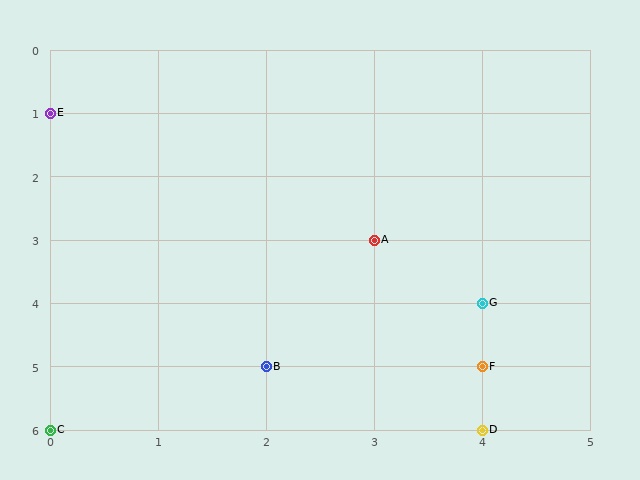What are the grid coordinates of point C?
Point C is at grid coordinates (0, 6).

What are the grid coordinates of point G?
Point G is at grid coordinates (4, 4).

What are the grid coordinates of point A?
Point A is at grid coordinates (3, 3).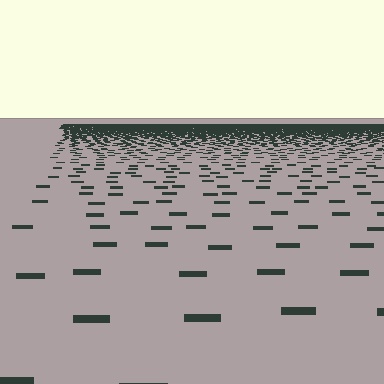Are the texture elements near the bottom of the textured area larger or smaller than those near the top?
Larger. Near the bottom, elements are closer to the viewer and appear at a bigger on-screen size.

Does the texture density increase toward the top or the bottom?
Density increases toward the top.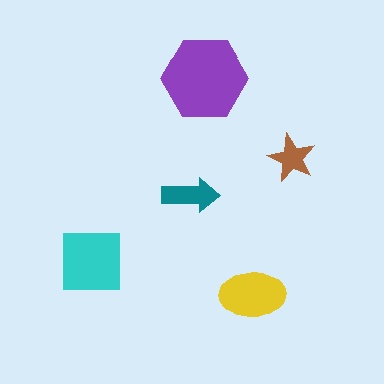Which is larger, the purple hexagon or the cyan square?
The purple hexagon.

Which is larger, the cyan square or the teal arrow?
The cyan square.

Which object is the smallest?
The brown star.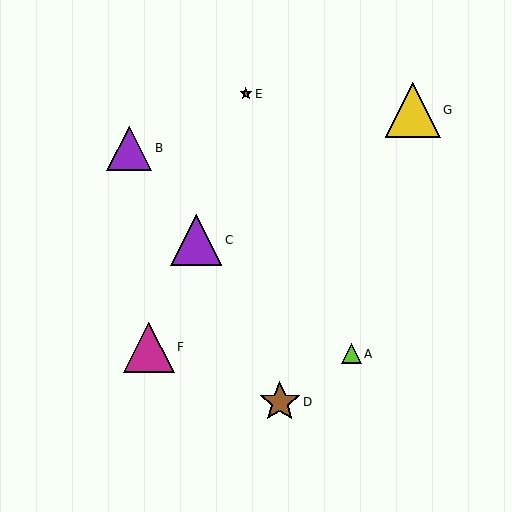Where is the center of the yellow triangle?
The center of the yellow triangle is at (413, 110).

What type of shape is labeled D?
Shape D is a brown star.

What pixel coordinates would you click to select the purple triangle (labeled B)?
Click at (129, 148) to select the purple triangle B.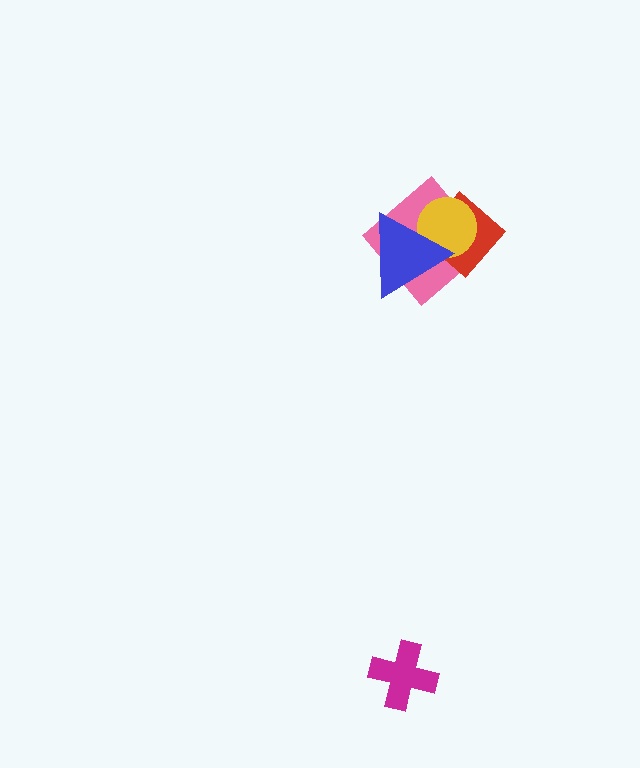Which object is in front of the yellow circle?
The blue triangle is in front of the yellow circle.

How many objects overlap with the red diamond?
3 objects overlap with the red diamond.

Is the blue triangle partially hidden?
No, no other shape covers it.